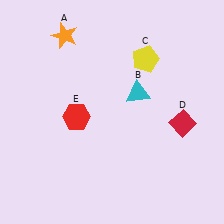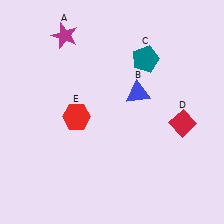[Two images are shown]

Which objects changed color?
A changed from orange to magenta. B changed from cyan to blue. C changed from yellow to teal.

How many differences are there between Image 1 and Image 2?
There are 3 differences between the two images.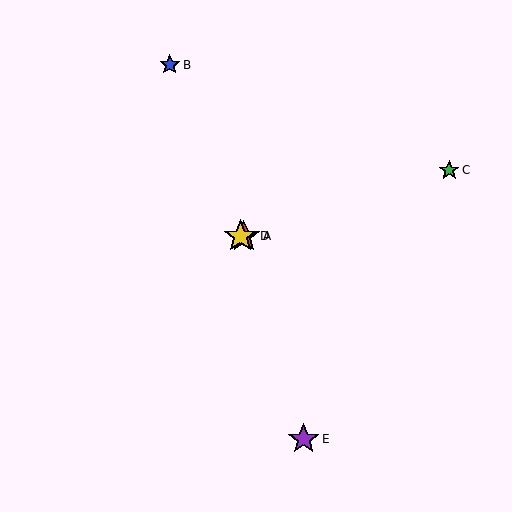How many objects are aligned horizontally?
2 objects (A, D) are aligned horizontally.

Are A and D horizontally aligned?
Yes, both are at y≈236.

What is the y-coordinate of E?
Object E is at y≈439.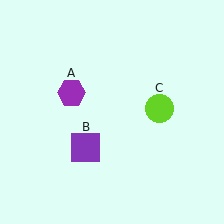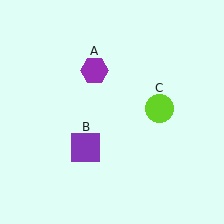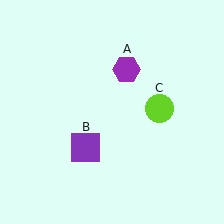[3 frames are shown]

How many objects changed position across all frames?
1 object changed position: purple hexagon (object A).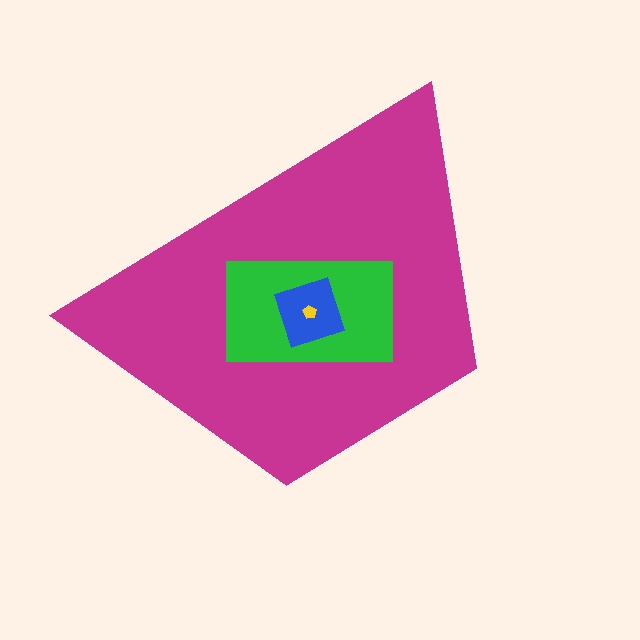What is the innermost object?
The yellow pentagon.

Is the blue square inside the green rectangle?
Yes.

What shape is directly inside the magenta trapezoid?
The green rectangle.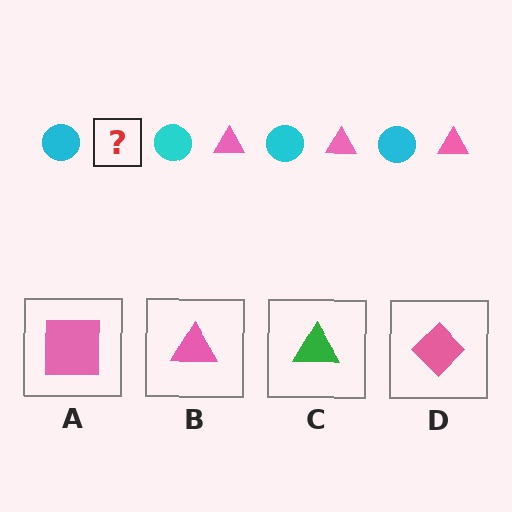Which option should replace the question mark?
Option B.